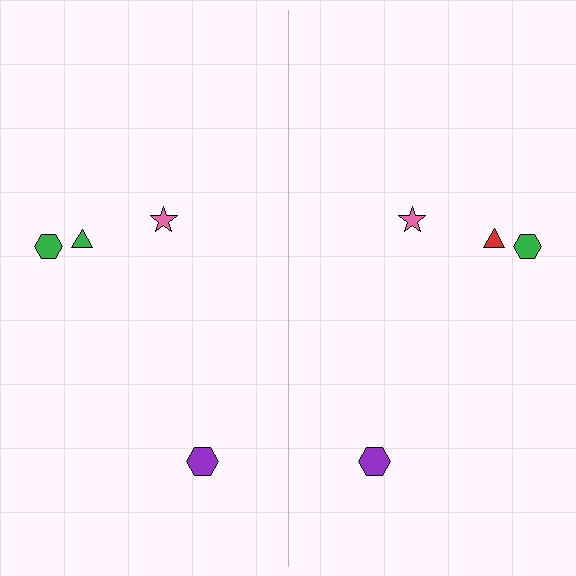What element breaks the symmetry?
The red triangle on the right side breaks the symmetry — its mirror counterpart is green.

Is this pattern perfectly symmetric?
No, the pattern is not perfectly symmetric. The red triangle on the right side breaks the symmetry — its mirror counterpart is green.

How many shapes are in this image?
There are 8 shapes in this image.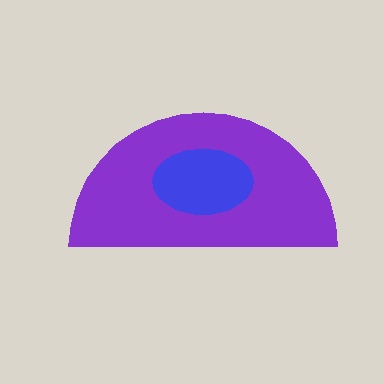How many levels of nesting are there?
2.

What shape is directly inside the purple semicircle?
The blue ellipse.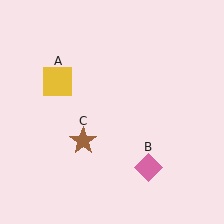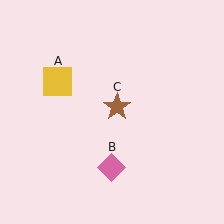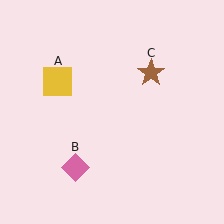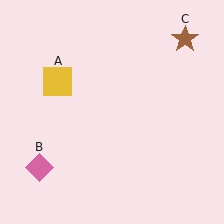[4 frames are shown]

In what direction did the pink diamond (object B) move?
The pink diamond (object B) moved left.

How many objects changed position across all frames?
2 objects changed position: pink diamond (object B), brown star (object C).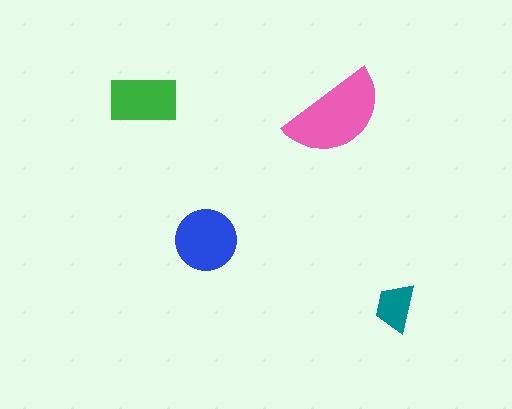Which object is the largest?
The pink semicircle.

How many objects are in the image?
There are 4 objects in the image.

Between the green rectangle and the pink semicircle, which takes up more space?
The pink semicircle.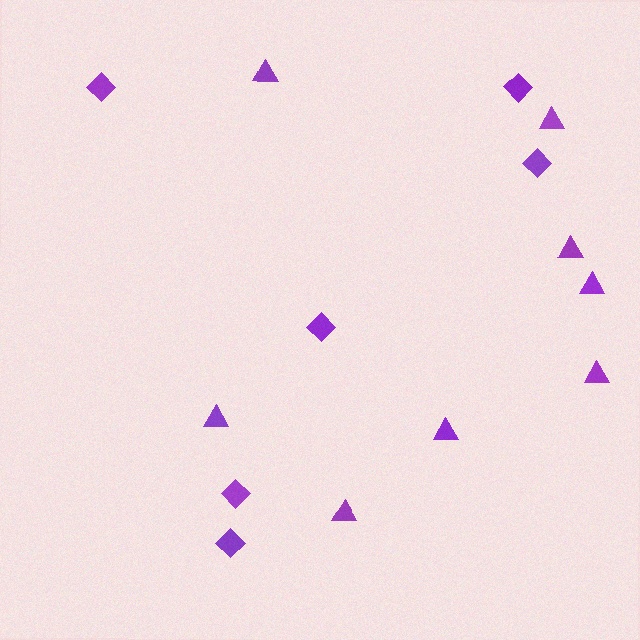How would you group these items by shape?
There are 2 groups: one group of diamonds (6) and one group of triangles (8).